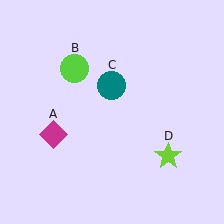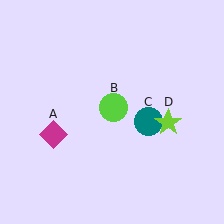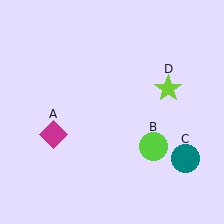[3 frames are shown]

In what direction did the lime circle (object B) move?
The lime circle (object B) moved down and to the right.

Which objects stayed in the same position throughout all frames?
Magenta diamond (object A) remained stationary.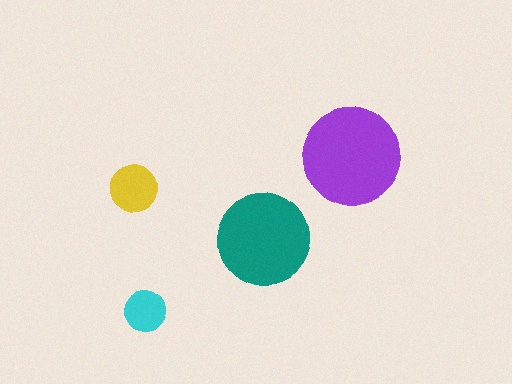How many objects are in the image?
There are 4 objects in the image.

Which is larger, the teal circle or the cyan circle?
The teal one.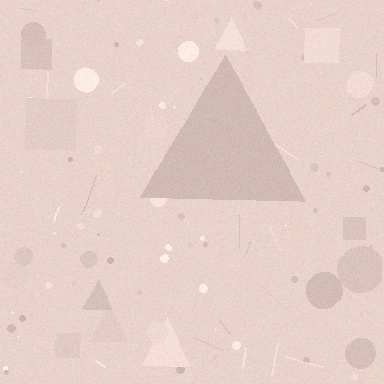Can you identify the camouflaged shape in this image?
The camouflaged shape is a triangle.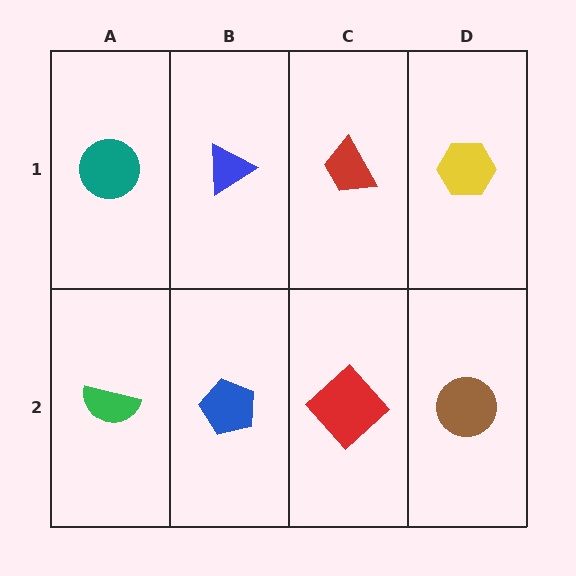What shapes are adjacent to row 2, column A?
A teal circle (row 1, column A), a blue pentagon (row 2, column B).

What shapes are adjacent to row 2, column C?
A red trapezoid (row 1, column C), a blue pentagon (row 2, column B), a brown circle (row 2, column D).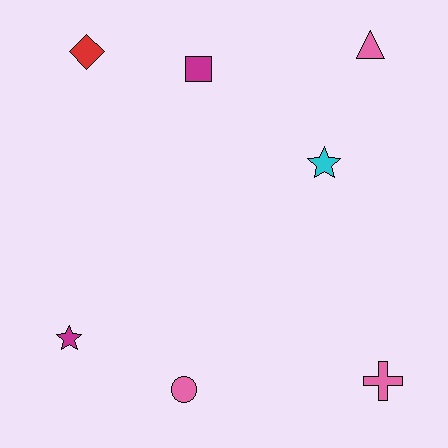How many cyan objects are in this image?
There is 1 cyan object.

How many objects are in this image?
There are 7 objects.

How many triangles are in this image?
There is 1 triangle.